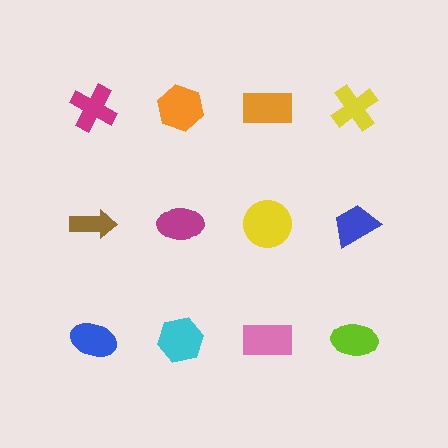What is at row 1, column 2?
An orange hexagon.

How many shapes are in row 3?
4 shapes.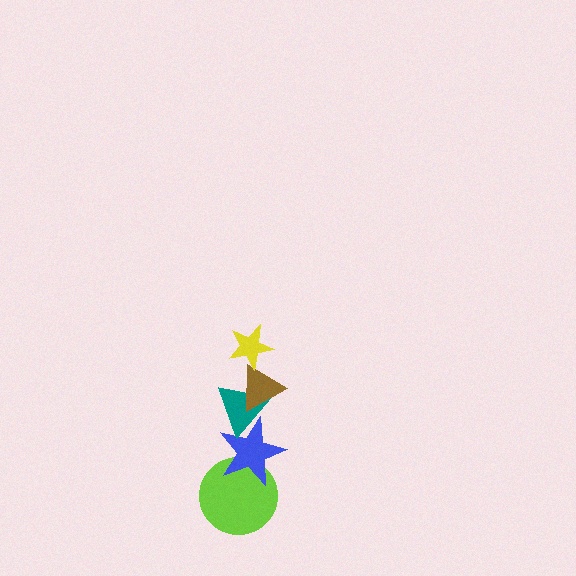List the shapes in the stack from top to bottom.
From top to bottom: the yellow star, the brown triangle, the teal triangle, the blue star, the lime circle.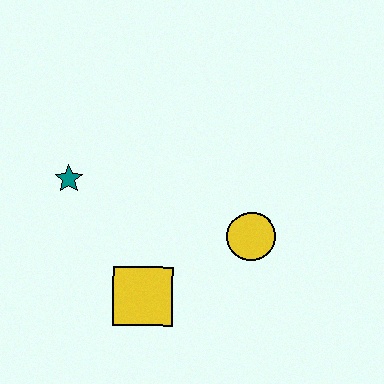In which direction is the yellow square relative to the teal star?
The yellow square is below the teal star.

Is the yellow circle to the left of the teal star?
No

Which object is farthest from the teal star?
The yellow circle is farthest from the teal star.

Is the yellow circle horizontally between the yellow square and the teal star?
No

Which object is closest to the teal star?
The yellow square is closest to the teal star.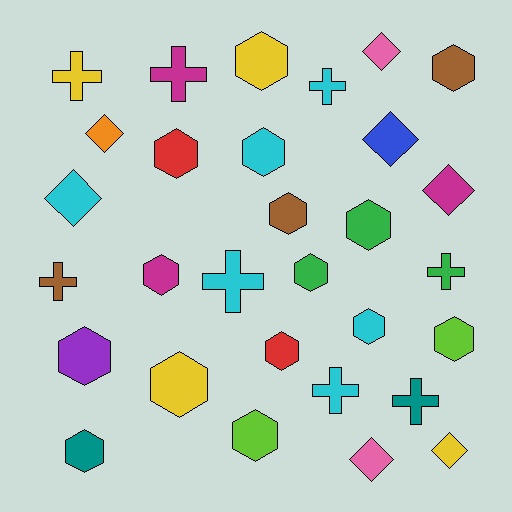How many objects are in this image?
There are 30 objects.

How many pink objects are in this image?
There are 2 pink objects.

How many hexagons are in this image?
There are 15 hexagons.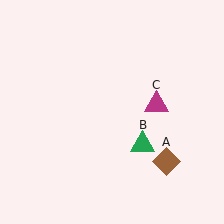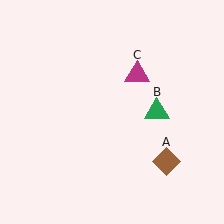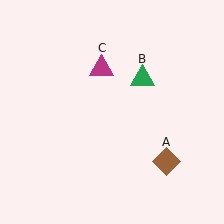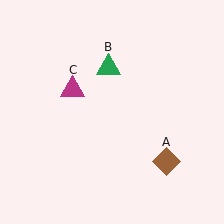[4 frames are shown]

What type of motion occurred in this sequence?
The green triangle (object B), magenta triangle (object C) rotated counterclockwise around the center of the scene.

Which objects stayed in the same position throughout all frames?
Brown diamond (object A) remained stationary.